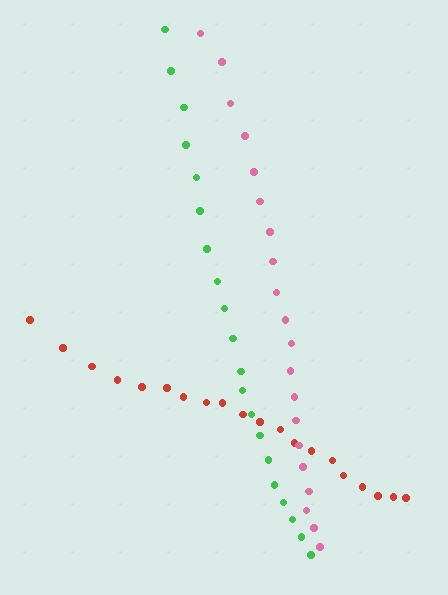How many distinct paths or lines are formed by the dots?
There are 3 distinct paths.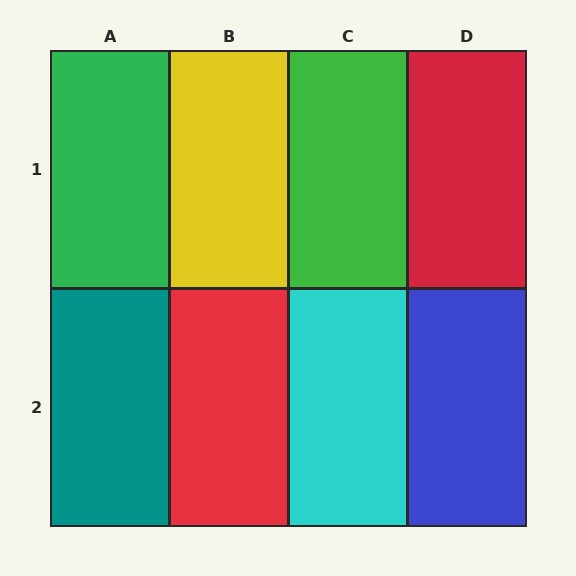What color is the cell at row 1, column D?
Red.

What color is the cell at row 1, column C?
Green.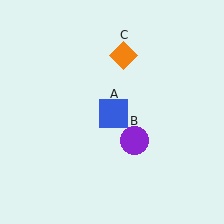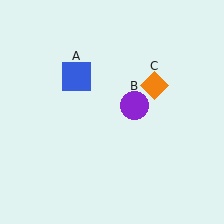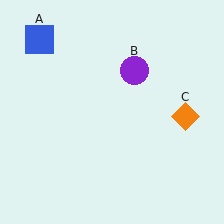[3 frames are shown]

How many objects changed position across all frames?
3 objects changed position: blue square (object A), purple circle (object B), orange diamond (object C).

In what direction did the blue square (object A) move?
The blue square (object A) moved up and to the left.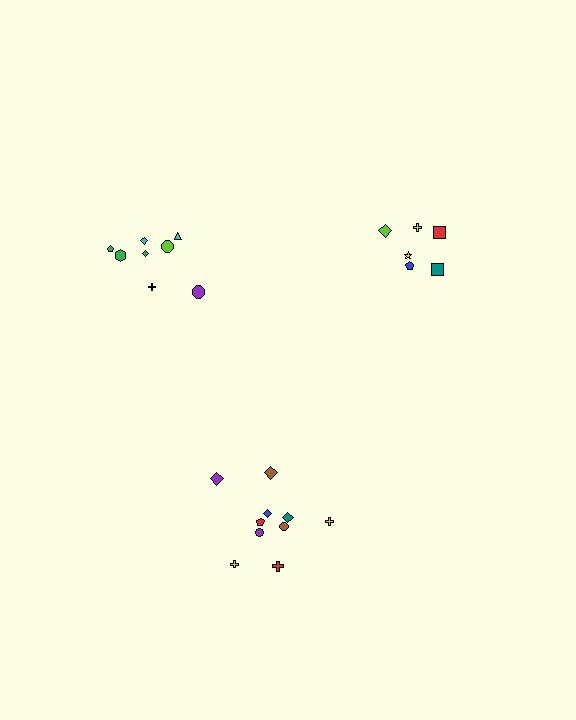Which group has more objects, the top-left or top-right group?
The top-left group.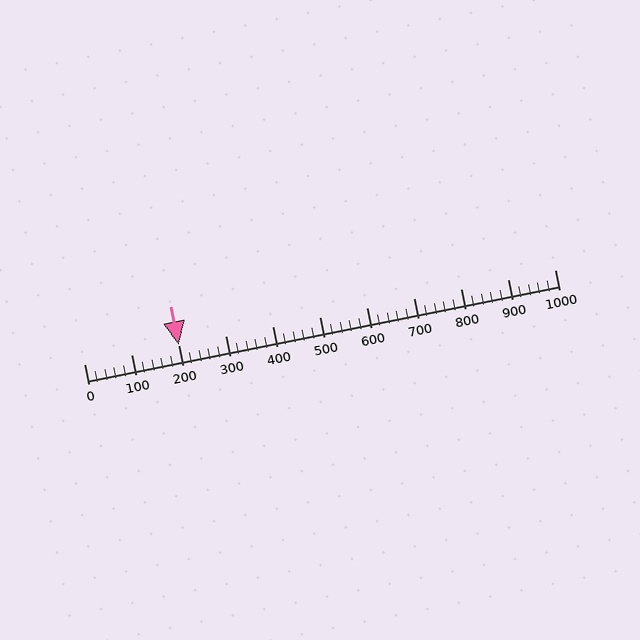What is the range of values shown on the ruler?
The ruler shows values from 0 to 1000.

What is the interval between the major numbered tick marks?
The major tick marks are spaced 100 units apart.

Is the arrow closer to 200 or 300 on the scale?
The arrow is closer to 200.